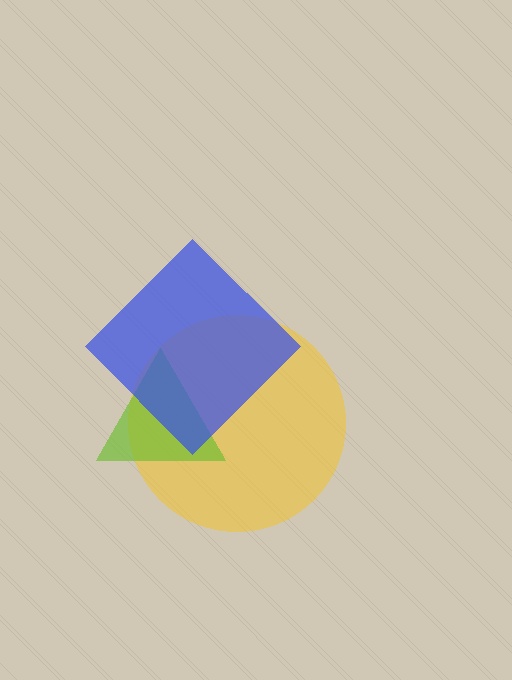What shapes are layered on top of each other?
The layered shapes are: a yellow circle, a lime triangle, a blue diamond.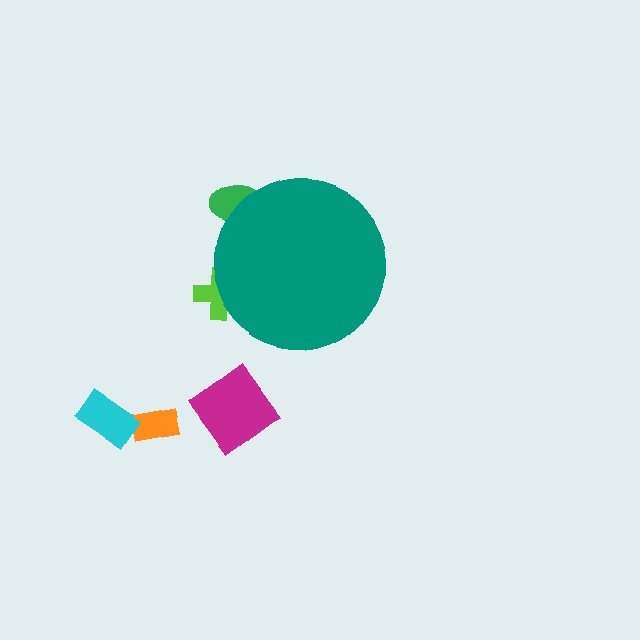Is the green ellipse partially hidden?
Yes, the green ellipse is partially hidden behind the teal circle.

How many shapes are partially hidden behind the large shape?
2 shapes are partially hidden.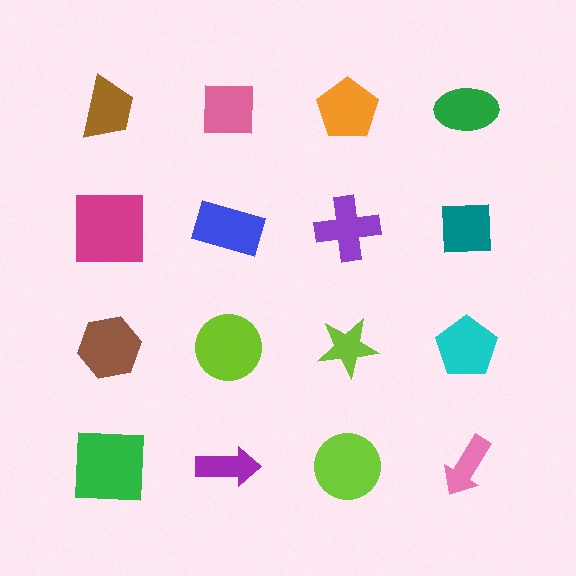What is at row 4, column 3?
A lime circle.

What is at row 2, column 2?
A blue rectangle.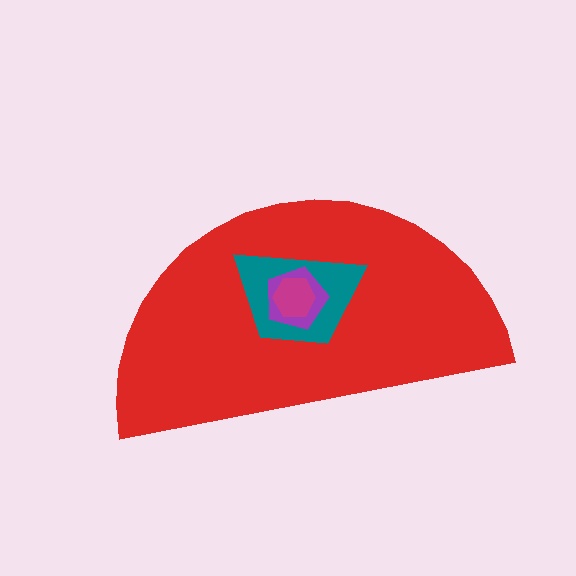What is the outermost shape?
The red semicircle.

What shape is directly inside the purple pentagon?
The magenta hexagon.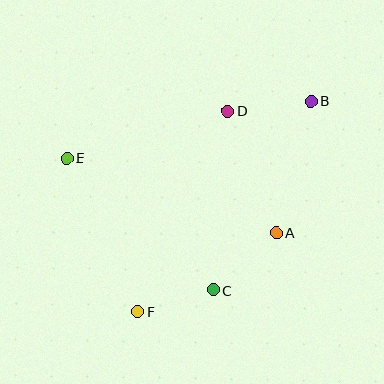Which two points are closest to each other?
Points C and F are closest to each other.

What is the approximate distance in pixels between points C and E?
The distance between C and E is approximately 198 pixels.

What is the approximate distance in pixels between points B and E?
The distance between B and E is approximately 250 pixels.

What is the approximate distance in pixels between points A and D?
The distance between A and D is approximately 131 pixels.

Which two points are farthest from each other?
Points B and F are farthest from each other.